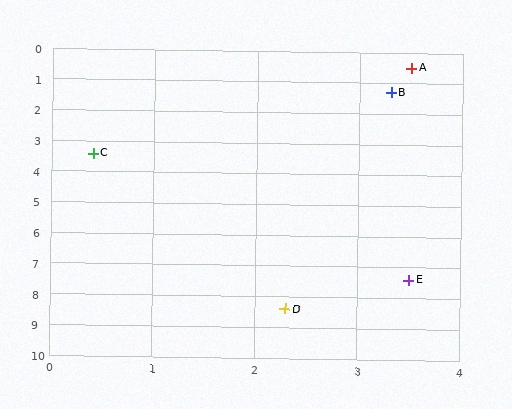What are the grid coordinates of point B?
Point B is at approximately (3.3, 1.3).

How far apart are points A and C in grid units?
Points A and C are about 4.2 grid units apart.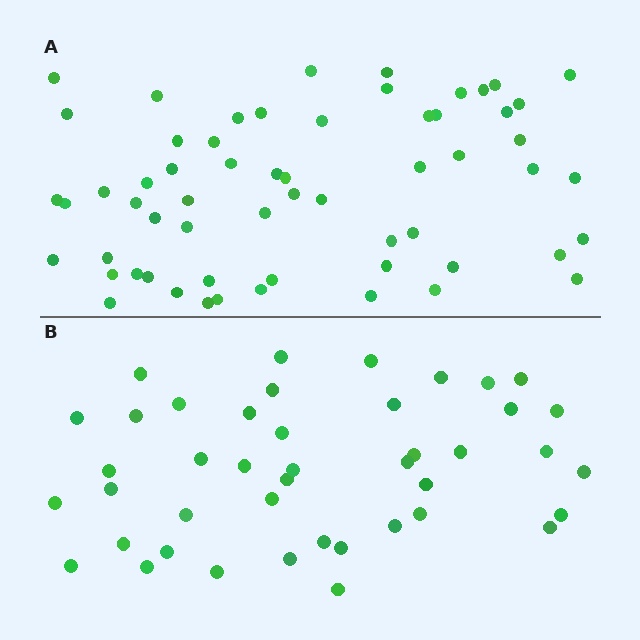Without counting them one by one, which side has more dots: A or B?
Region A (the top region) has more dots.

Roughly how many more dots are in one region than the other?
Region A has approximately 15 more dots than region B.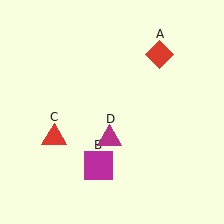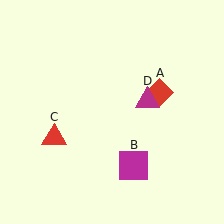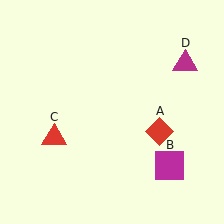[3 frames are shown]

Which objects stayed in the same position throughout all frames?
Red triangle (object C) remained stationary.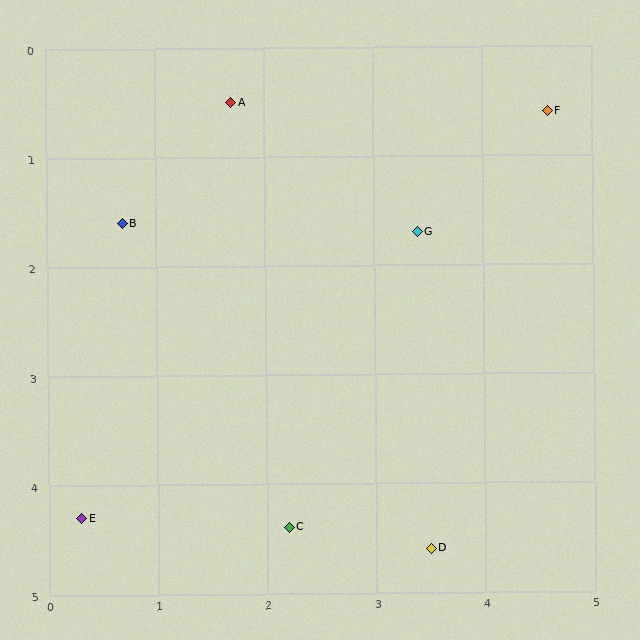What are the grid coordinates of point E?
Point E is at approximately (0.3, 4.3).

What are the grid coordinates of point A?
Point A is at approximately (1.7, 0.5).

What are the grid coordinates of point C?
Point C is at approximately (2.2, 4.4).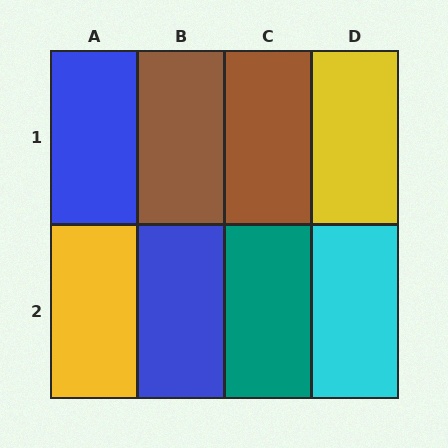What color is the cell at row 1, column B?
Brown.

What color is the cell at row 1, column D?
Yellow.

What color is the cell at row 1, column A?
Blue.